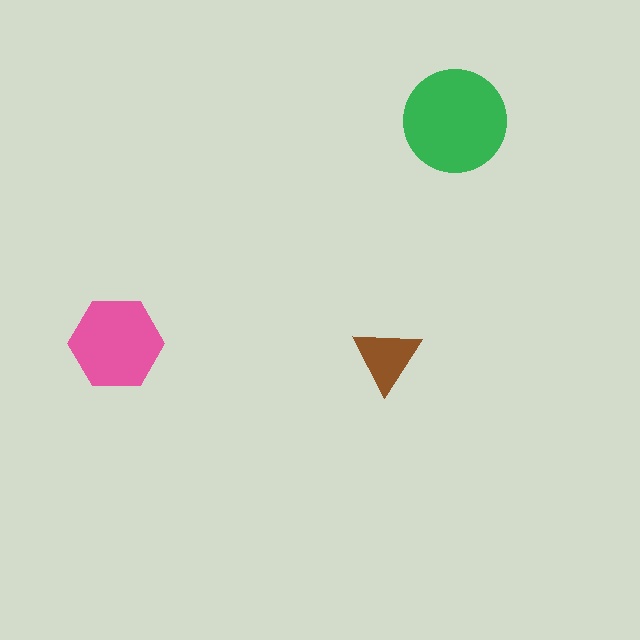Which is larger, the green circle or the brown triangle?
The green circle.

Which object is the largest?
The green circle.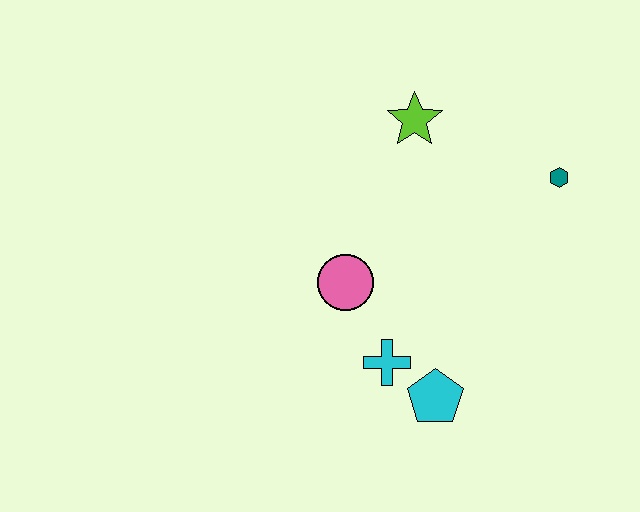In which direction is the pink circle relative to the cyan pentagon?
The pink circle is above the cyan pentagon.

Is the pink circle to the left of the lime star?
Yes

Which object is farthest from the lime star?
The cyan pentagon is farthest from the lime star.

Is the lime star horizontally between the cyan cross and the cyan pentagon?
Yes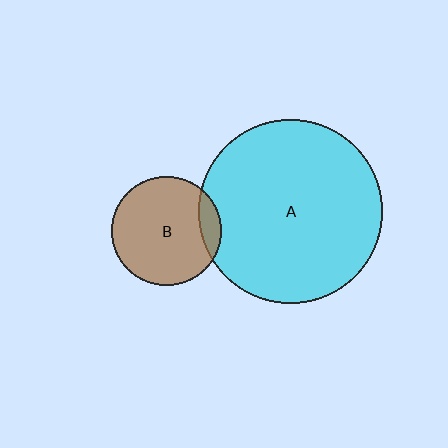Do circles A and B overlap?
Yes.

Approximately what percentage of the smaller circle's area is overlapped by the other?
Approximately 10%.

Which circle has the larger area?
Circle A (cyan).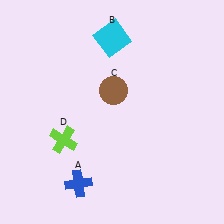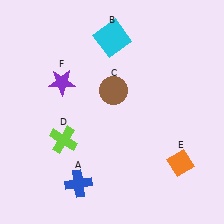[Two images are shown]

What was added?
An orange diamond (E), a purple star (F) were added in Image 2.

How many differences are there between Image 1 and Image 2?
There are 2 differences between the two images.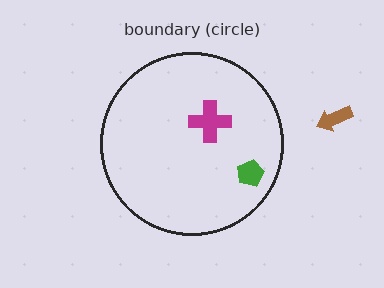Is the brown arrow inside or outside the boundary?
Outside.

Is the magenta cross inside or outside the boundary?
Inside.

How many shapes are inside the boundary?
2 inside, 1 outside.